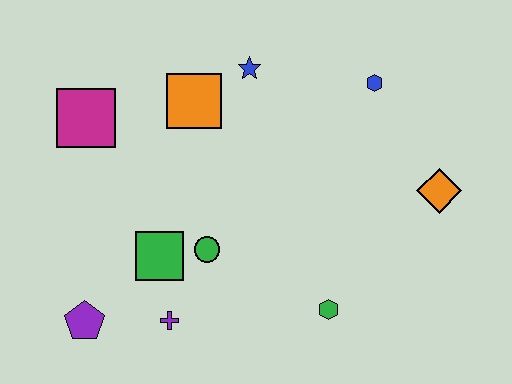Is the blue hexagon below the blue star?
Yes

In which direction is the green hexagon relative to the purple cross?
The green hexagon is to the right of the purple cross.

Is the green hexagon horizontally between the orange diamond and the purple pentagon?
Yes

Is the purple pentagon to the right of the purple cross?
No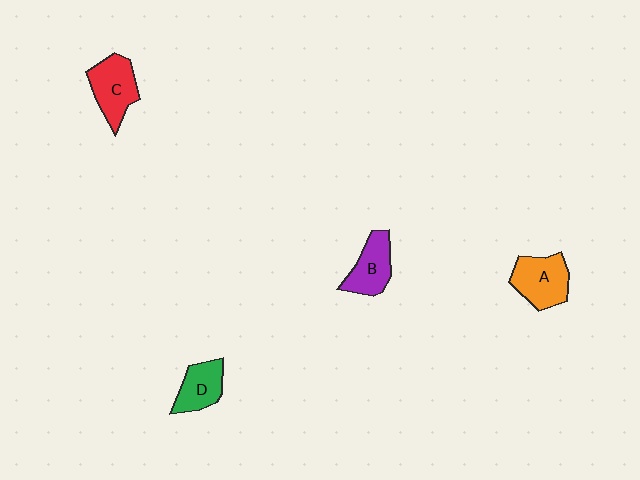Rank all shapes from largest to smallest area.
From largest to smallest: A (orange), C (red), B (purple), D (green).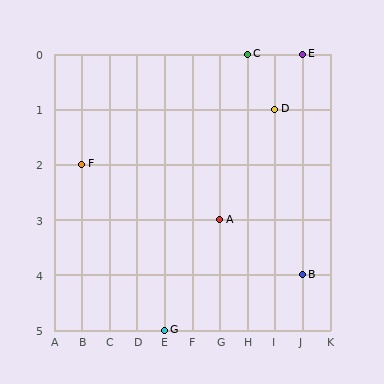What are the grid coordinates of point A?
Point A is at grid coordinates (G, 3).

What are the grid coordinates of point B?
Point B is at grid coordinates (J, 4).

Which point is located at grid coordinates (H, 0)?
Point C is at (H, 0).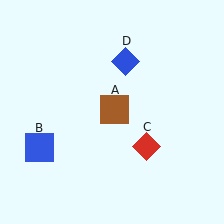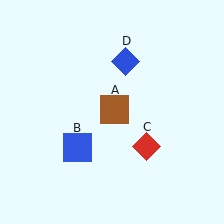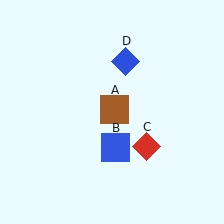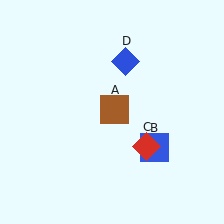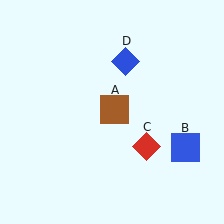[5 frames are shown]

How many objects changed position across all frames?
1 object changed position: blue square (object B).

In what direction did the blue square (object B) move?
The blue square (object B) moved right.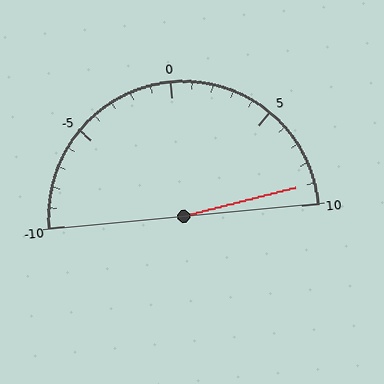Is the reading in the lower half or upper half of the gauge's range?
The reading is in the upper half of the range (-10 to 10).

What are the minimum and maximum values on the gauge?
The gauge ranges from -10 to 10.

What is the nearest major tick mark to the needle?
The nearest major tick mark is 10.